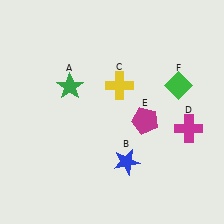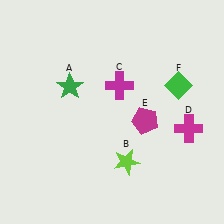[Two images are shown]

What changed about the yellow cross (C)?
In Image 1, C is yellow. In Image 2, it changed to magenta.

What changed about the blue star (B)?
In Image 1, B is blue. In Image 2, it changed to lime.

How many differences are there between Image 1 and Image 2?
There are 2 differences between the two images.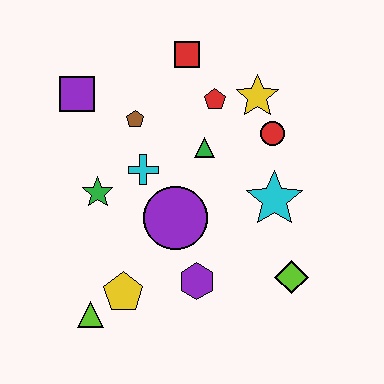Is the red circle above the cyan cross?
Yes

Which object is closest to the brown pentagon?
The cyan cross is closest to the brown pentagon.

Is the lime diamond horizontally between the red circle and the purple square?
No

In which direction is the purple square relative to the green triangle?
The purple square is to the left of the green triangle.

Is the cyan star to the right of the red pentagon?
Yes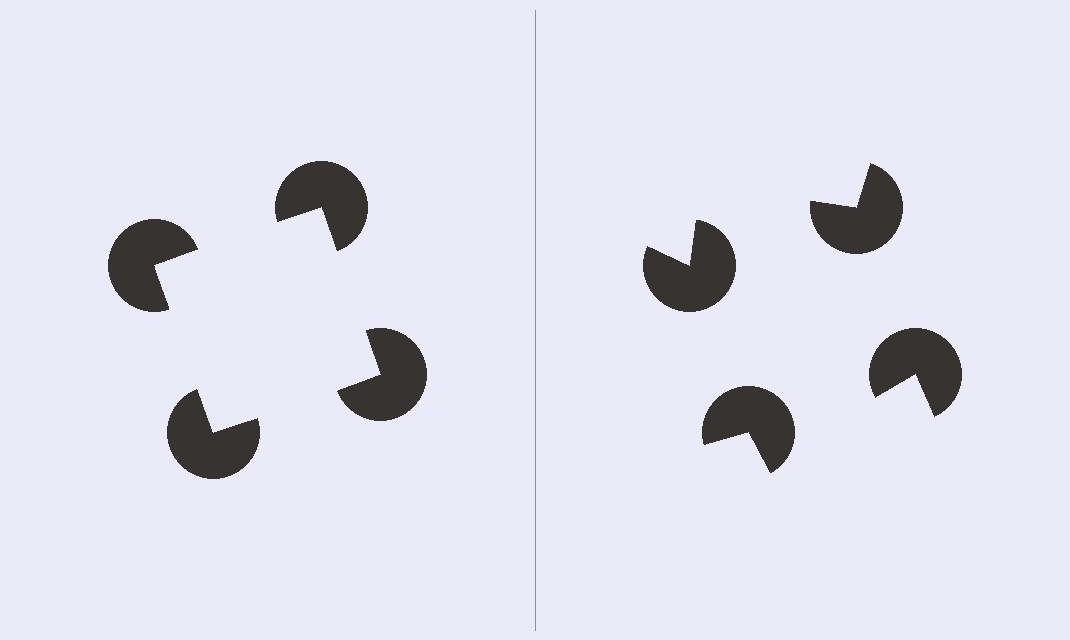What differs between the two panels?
The pac-man discs are positioned identically on both sides; only the wedge orientations differ. On the left they align to a square; on the right they are misaligned.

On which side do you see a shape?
An illusory square appears on the left side. On the right side the wedge cuts are rotated, so no coherent shape forms.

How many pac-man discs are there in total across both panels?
8 — 4 on each side.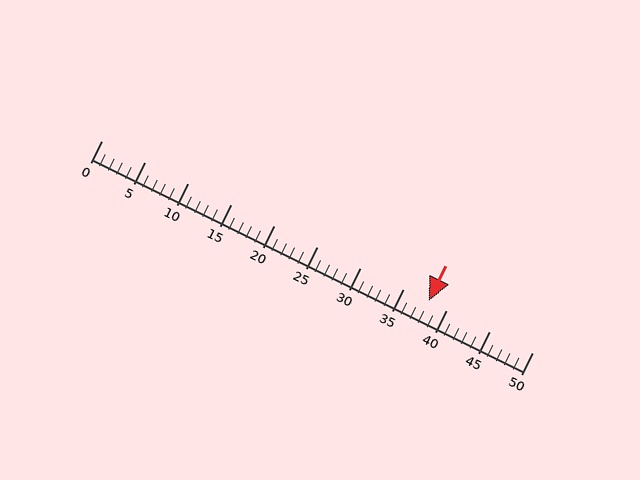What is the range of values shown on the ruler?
The ruler shows values from 0 to 50.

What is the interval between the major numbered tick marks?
The major tick marks are spaced 5 units apart.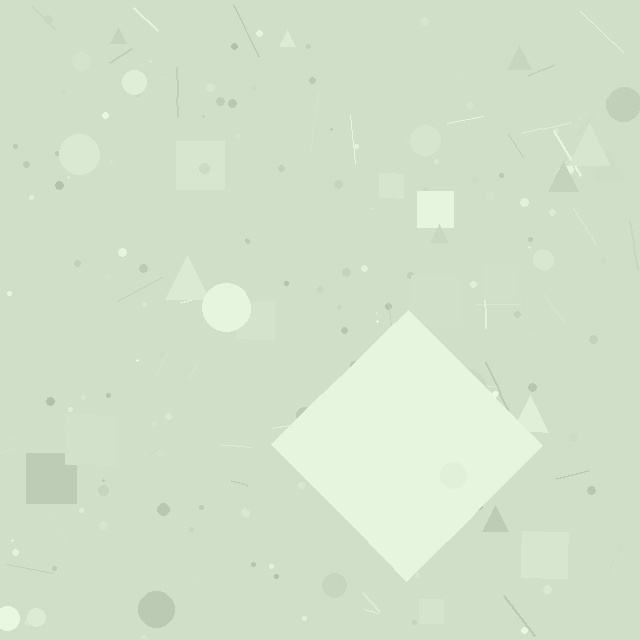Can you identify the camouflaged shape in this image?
The camouflaged shape is a diamond.